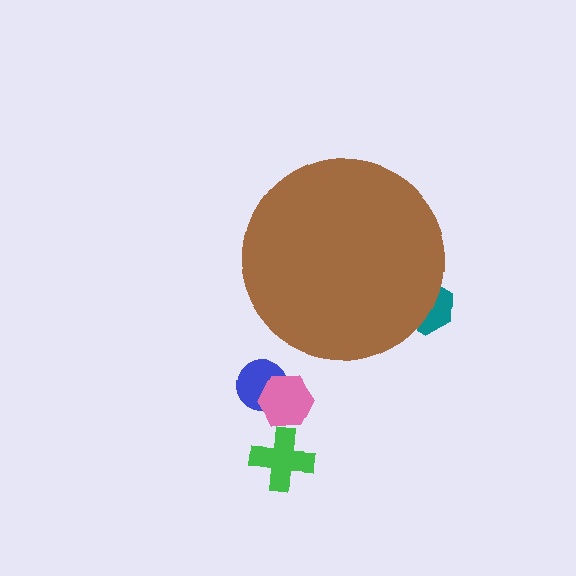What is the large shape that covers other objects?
A brown circle.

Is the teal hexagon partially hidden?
Yes, the teal hexagon is partially hidden behind the brown circle.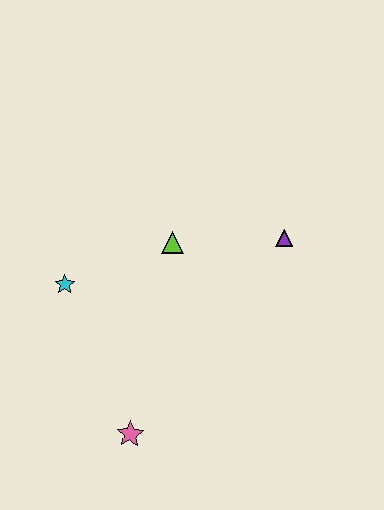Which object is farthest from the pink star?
The purple triangle is farthest from the pink star.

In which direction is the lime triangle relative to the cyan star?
The lime triangle is to the right of the cyan star.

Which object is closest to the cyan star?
The lime triangle is closest to the cyan star.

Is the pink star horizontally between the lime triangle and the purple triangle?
No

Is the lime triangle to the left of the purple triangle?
Yes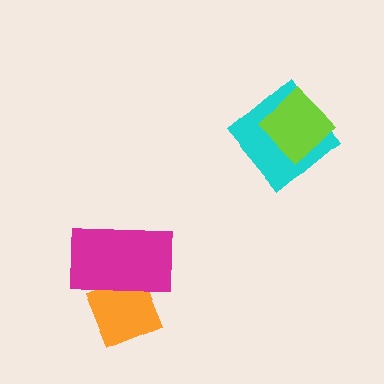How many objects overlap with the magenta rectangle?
1 object overlaps with the magenta rectangle.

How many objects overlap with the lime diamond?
1 object overlaps with the lime diamond.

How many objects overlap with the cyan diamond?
1 object overlaps with the cyan diamond.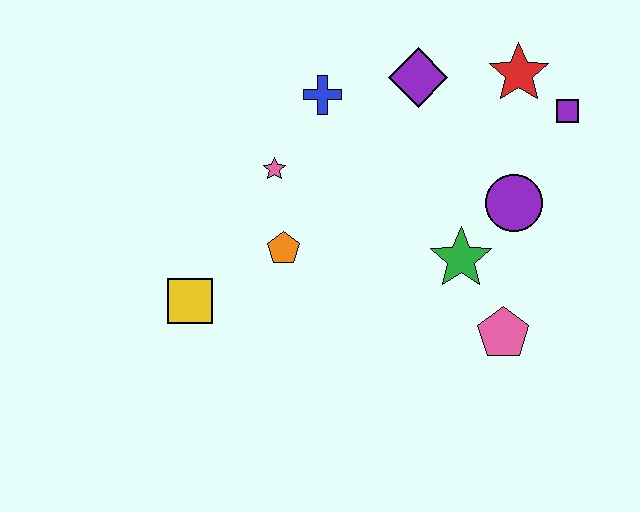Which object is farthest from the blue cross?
The pink pentagon is farthest from the blue cross.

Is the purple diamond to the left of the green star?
Yes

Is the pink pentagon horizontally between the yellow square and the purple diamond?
No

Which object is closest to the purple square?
The red star is closest to the purple square.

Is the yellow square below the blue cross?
Yes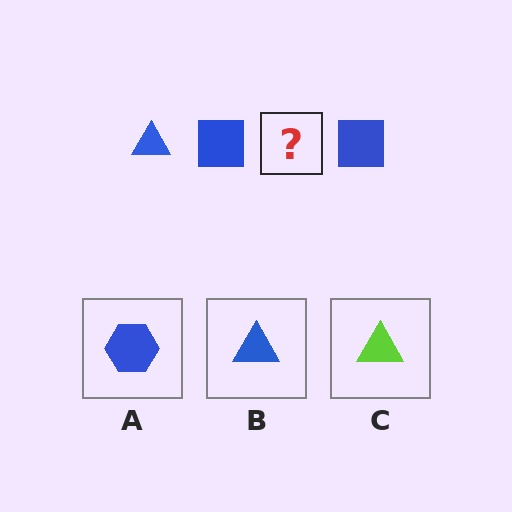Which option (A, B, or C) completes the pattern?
B.